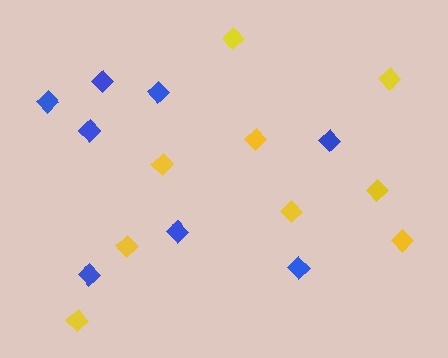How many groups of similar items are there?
There are 2 groups: one group of blue diamonds (8) and one group of yellow diamonds (9).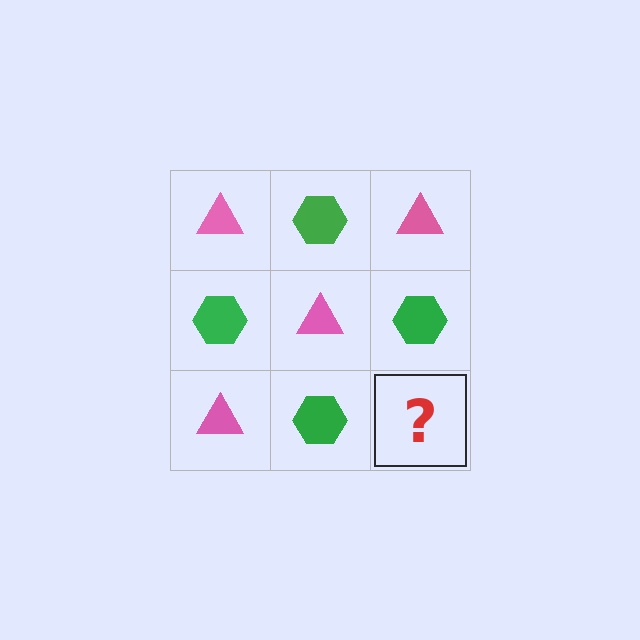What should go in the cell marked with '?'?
The missing cell should contain a pink triangle.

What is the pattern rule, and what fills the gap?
The rule is that it alternates pink triangle and green hexagon in a checkerboard pattern. The gap should be filled with a pink triangle.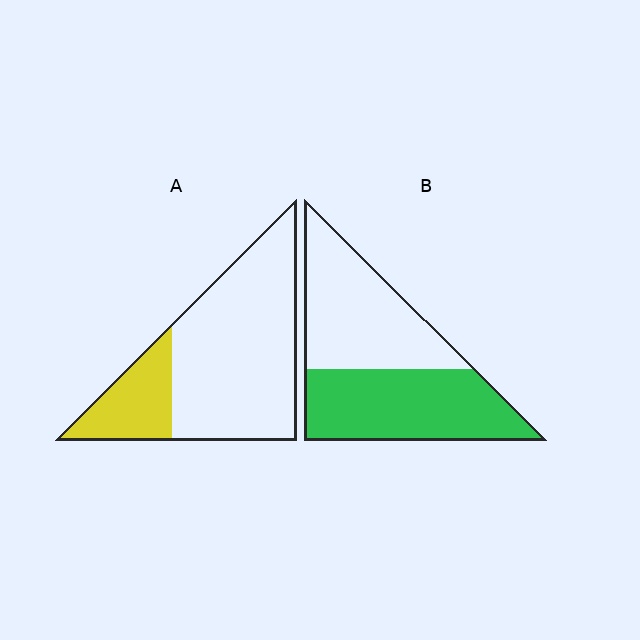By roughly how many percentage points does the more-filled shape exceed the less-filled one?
By roughly 25 percentage points (B over A).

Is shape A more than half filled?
No.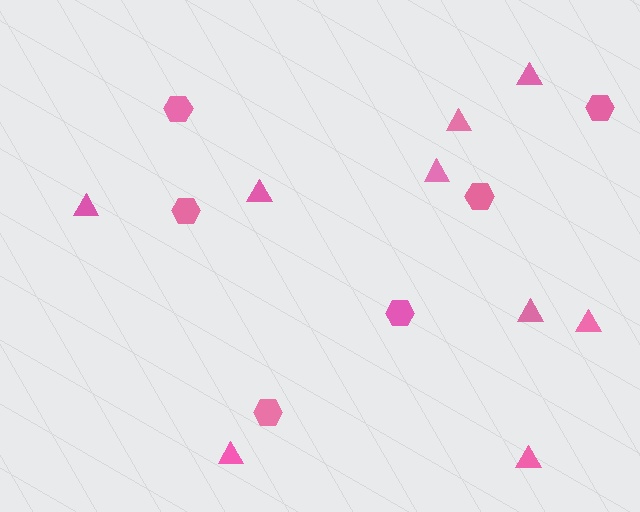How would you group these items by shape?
There are 2 groups: one group of hexagons (6) and one group of triangles (9).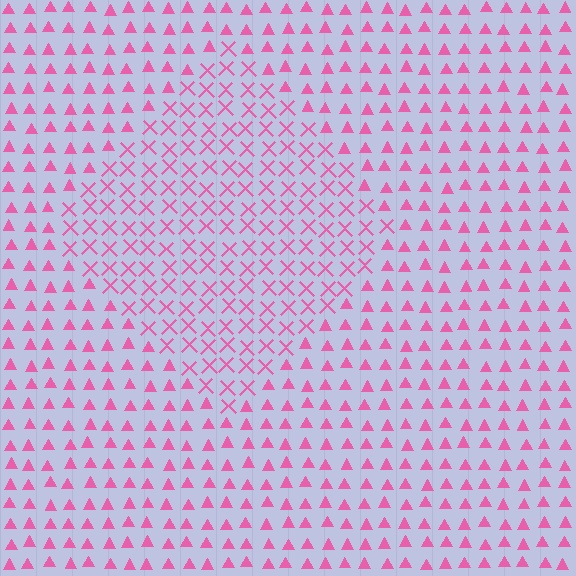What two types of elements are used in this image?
The image uses X marks inside the diamond region and triangles outside it.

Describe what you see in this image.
The image is filled with small pink elements arranged in a uniform grid. A diamond-shaped region contains X marks, while the surrounding area contains triangles. The boundary is defined purely by the change in element shape.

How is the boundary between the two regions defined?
The boundary is defined by a change in element shape: X marks inside vs. triangles outside. All elements share the same color and spacing.